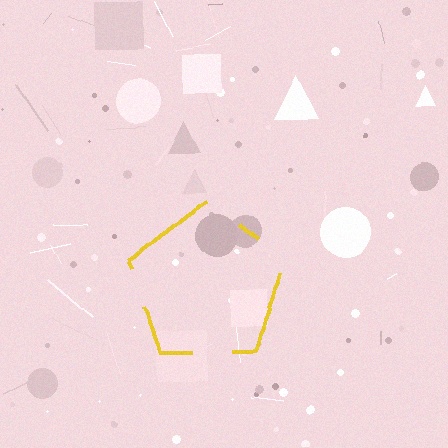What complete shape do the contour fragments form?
The contour fragments form a pentagon.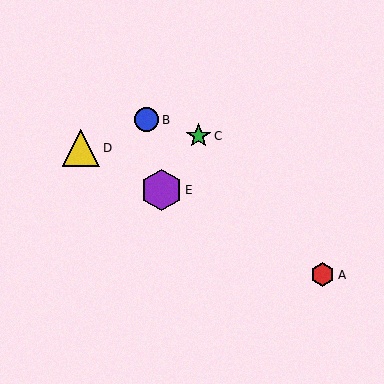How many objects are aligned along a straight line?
3 objects (A, D, E) are aligned along a straight line.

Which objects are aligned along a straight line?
Objects A, D, E are aligned along a straight line.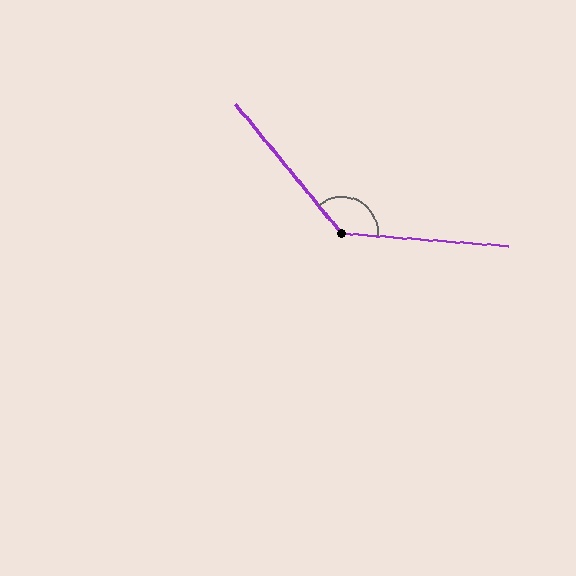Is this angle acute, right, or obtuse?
It is obtuse.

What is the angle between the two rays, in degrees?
Approximately 134 degrees.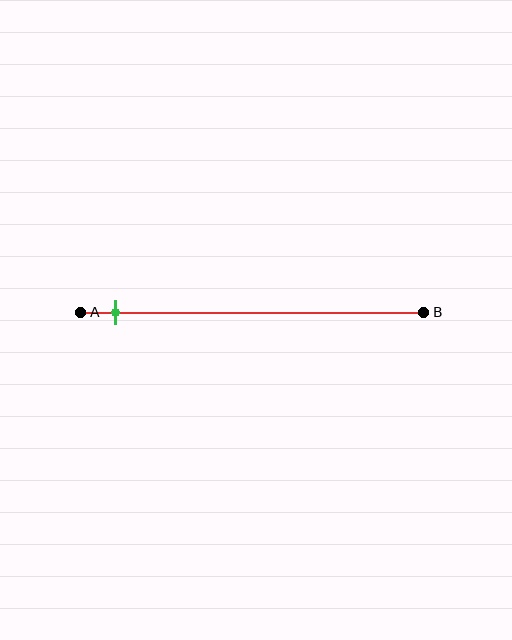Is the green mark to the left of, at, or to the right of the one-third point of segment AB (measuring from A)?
The green mark is to the left of the one-third point of segment AB.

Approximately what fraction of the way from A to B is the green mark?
The green mark is approximately 10% of the way from A to B.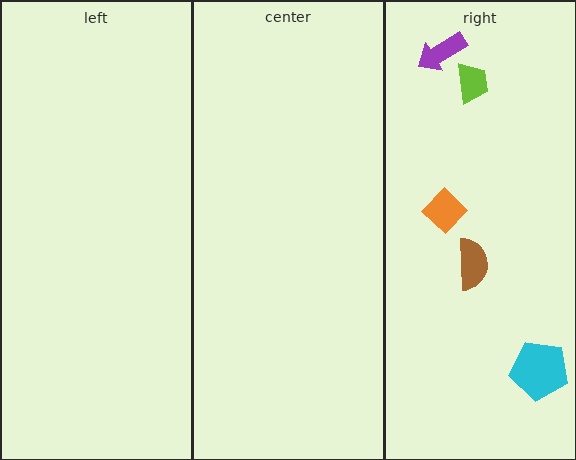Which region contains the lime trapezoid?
The right region.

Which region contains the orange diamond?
The right region.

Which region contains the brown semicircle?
The right region.